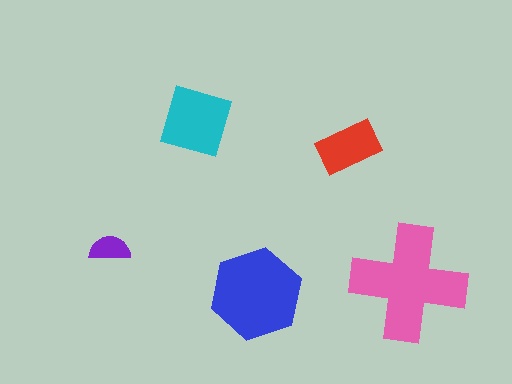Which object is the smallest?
The purple semicircle.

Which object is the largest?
The pink cross.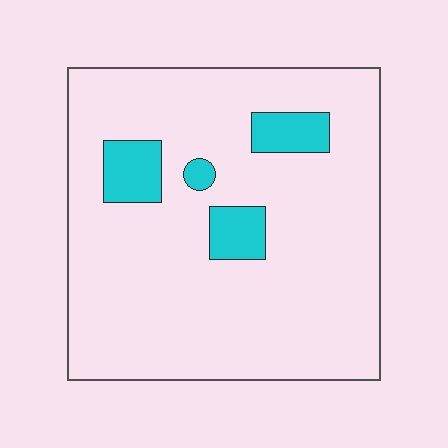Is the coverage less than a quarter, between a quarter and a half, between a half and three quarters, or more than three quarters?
Less than a quarter.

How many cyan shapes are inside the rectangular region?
4.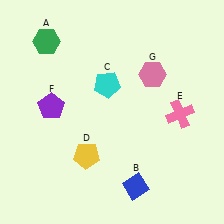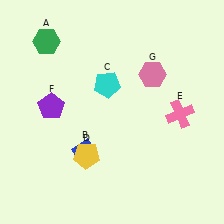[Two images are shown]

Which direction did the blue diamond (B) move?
The blue diamond (B) moved left.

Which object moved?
The blue diamond (B) moved left.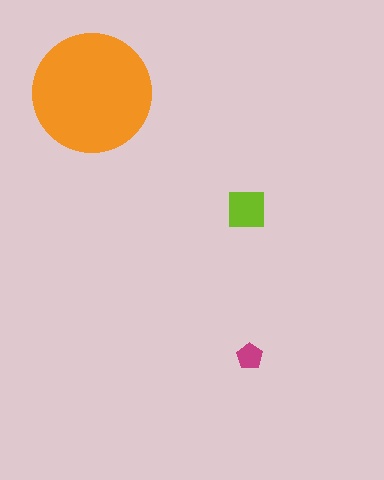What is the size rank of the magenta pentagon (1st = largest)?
3rd.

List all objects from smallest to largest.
The magenta pentagon, the lime square, the orange circle.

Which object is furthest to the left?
The orange circle is leftmost.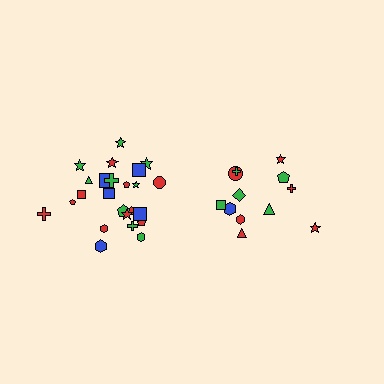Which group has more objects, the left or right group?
The left group.